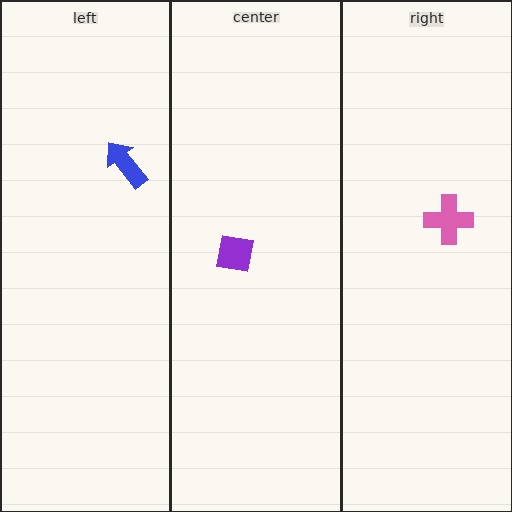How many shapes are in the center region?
1.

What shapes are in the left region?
The blue arrow.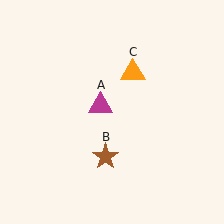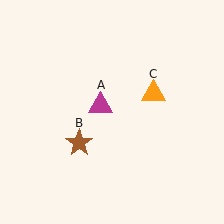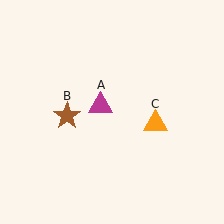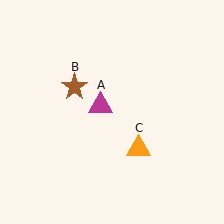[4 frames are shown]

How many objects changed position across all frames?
2 objects changed position: brown star (object B), orange triangle (object C).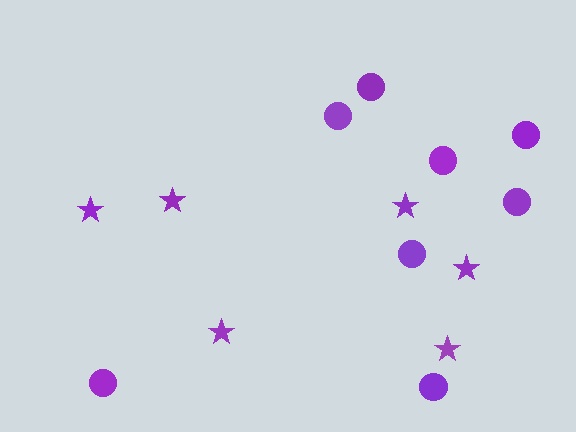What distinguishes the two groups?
There are 2 groups: one group of stars (6) and one group of circles (8).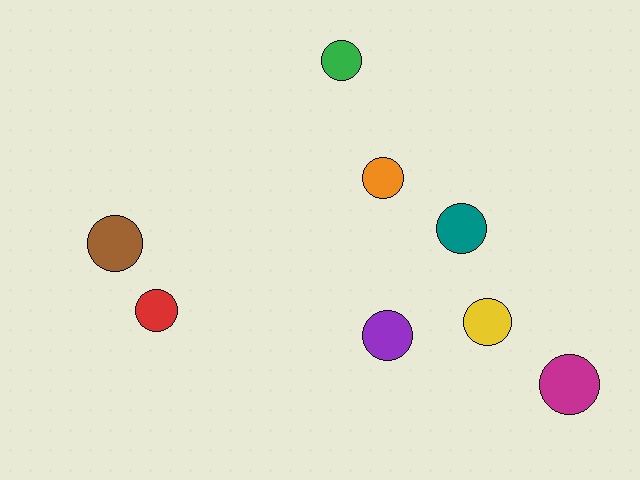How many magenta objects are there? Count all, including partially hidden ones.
There is 1 magenta object.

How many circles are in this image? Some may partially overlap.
There are 8 circles.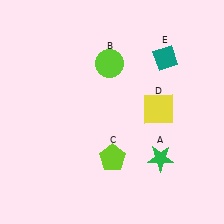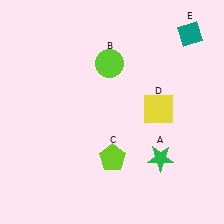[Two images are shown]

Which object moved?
The teal diamond (E) moved right.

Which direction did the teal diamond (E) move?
The teal diamond (E) moved right.